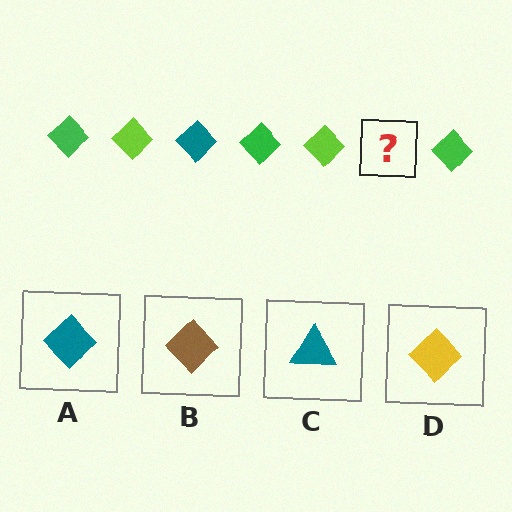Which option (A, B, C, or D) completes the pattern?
A.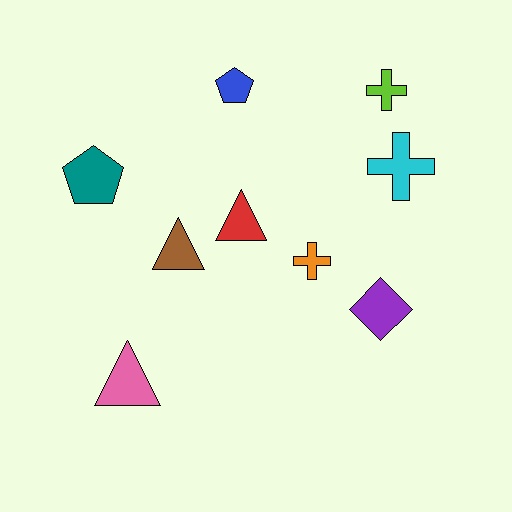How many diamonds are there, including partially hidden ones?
There is 1 diamond.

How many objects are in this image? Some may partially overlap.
There are 9 objects.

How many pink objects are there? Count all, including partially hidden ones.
There is 1 pink object.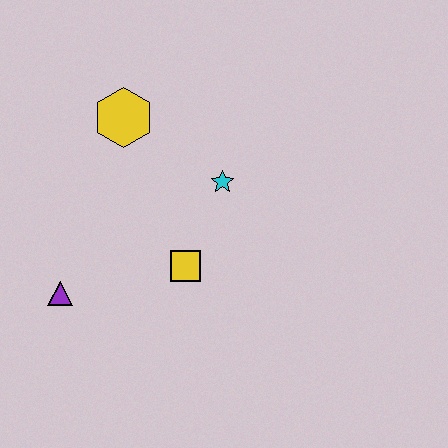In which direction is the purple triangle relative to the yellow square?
The purple triangle is to the left of the yellow square.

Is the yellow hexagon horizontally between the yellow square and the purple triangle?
Yes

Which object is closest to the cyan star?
The yellow square is closest to the cyan star.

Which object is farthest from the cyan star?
The purple triangle is farthest from the cyan star.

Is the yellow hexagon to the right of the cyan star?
No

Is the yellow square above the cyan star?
No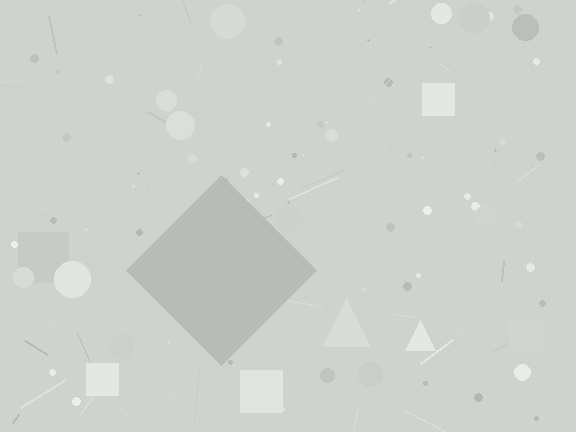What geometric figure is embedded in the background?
A diamond is embedded in the background.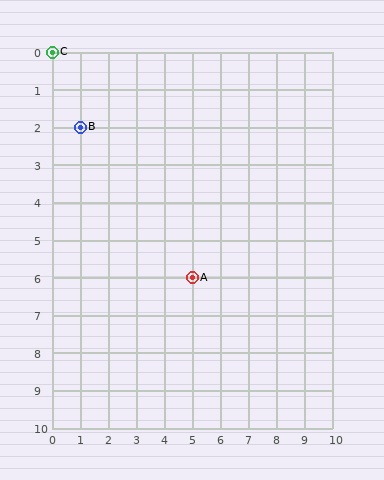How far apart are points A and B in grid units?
Points A and B are 4 columns and 4 rows apart (about 5.7 grid units diagonally).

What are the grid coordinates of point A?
Point A is at grid coordinates (5, 6).